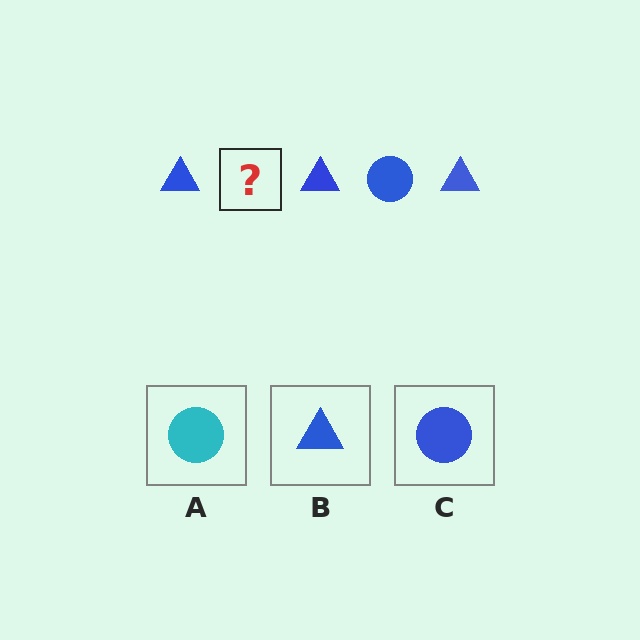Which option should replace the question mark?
Option C.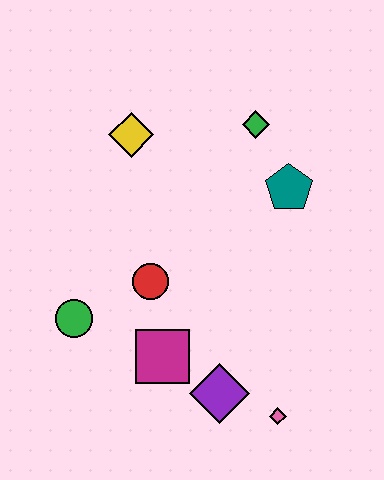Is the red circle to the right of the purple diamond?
No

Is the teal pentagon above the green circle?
Yes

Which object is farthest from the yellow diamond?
The pink diamond is farthest from the yellow diamond.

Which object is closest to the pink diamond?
The purple diamond is closest to the pink diamond.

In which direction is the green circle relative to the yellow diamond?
The green circle is below the yellow diamond.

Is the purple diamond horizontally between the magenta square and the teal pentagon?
Yes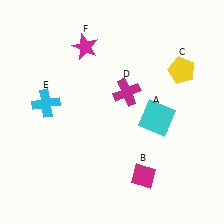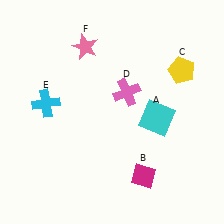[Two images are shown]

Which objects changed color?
D changed from magenta to pink. F changed from magenta to pink.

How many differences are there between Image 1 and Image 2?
There are 2 differences between the two images.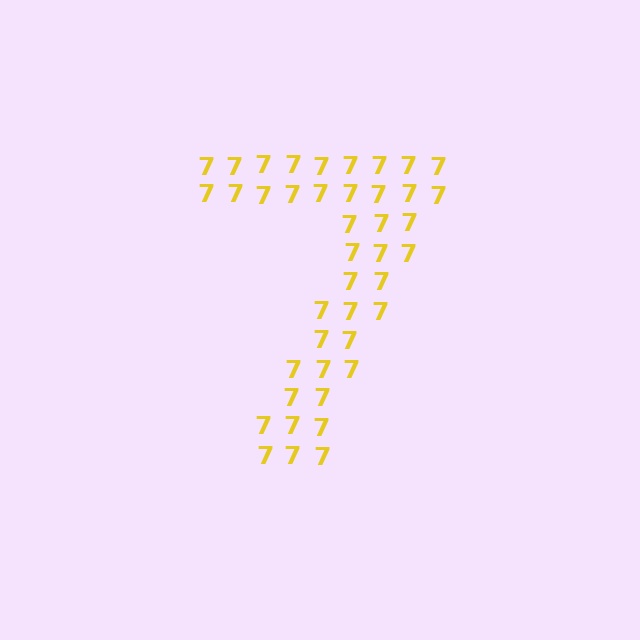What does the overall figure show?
The overall figure shows the digit 7.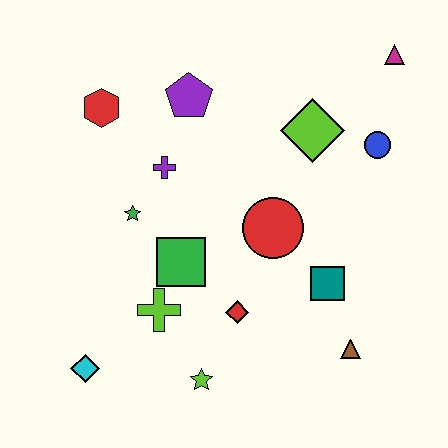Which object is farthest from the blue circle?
The cyan diamond is farthest from the blue circle.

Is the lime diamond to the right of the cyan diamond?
Yes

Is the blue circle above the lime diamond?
No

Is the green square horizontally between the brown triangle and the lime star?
No